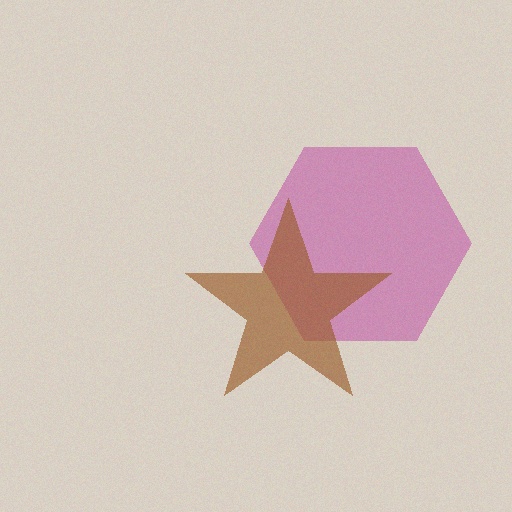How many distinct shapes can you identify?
There are 2 distinct shapes: a magenta hexagon, a brown star.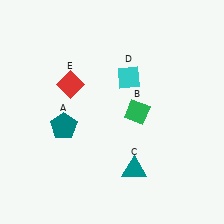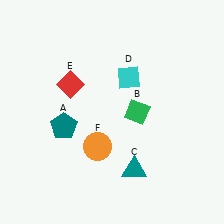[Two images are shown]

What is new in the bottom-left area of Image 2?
An orange circle (F) was added in the bottom-left area of Image 2.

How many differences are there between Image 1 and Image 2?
There is 1 difference between the two images.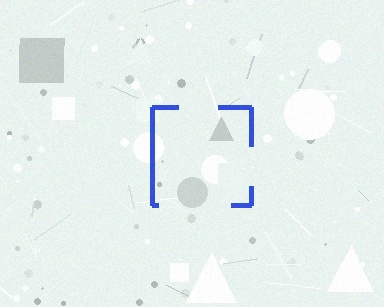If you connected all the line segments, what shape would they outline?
They would outline a square.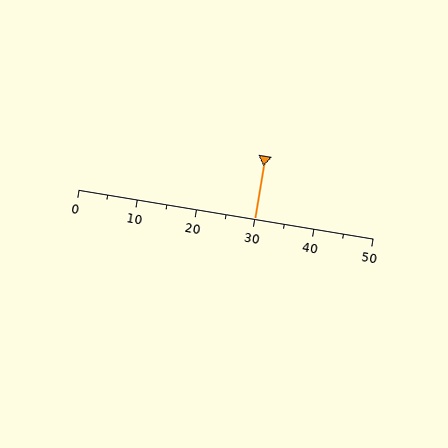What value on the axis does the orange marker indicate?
The marker indicates approximately 30.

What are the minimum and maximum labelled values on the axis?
The axis runs from 0 to 50.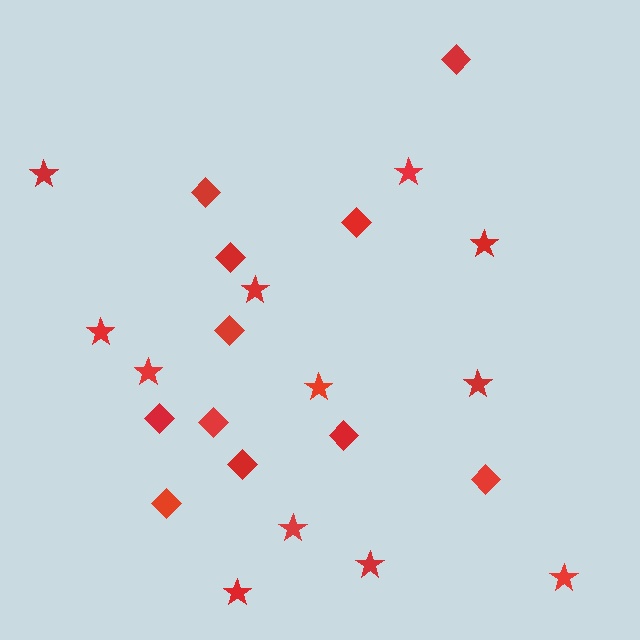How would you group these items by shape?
There are 2 groups: one group of diamonds (11) and one group of stars (12).